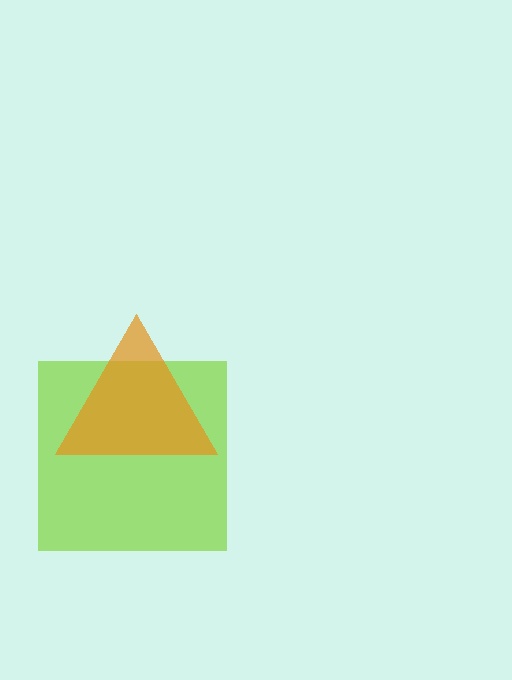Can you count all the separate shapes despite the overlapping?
Yes, there are 2 separate shapes.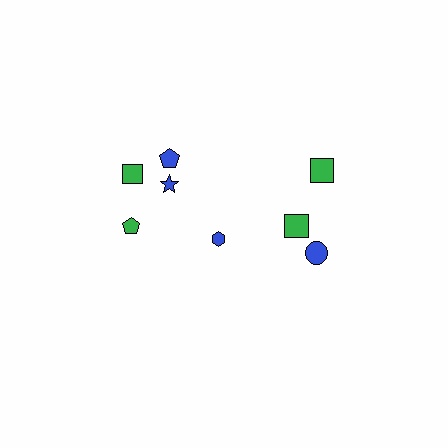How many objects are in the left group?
There are 5 objects.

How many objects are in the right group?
There are 3 objects.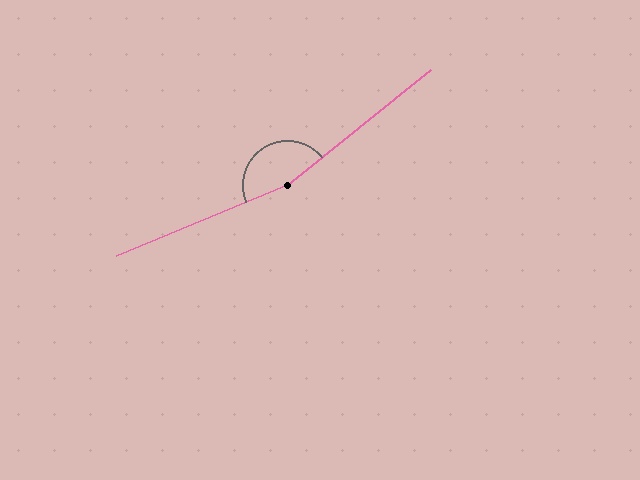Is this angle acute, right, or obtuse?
It is obtuse.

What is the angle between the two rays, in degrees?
Approximately 164 degrees.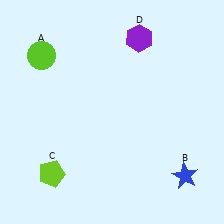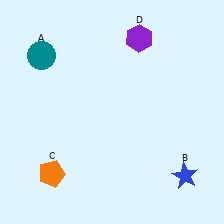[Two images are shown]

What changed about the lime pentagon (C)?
In Image 1, C is lime. In Image 2, it changed to orange.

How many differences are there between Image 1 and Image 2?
There are 2 differences between the two images.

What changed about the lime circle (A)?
In Image 1, A is lime. In Image 2, it changed to teal.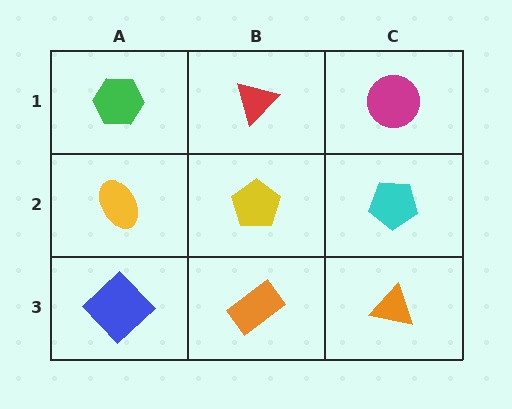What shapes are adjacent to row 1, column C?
A cyan pentagon (row 2, column C), a red triangle (row 1, column B).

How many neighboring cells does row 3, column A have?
2.